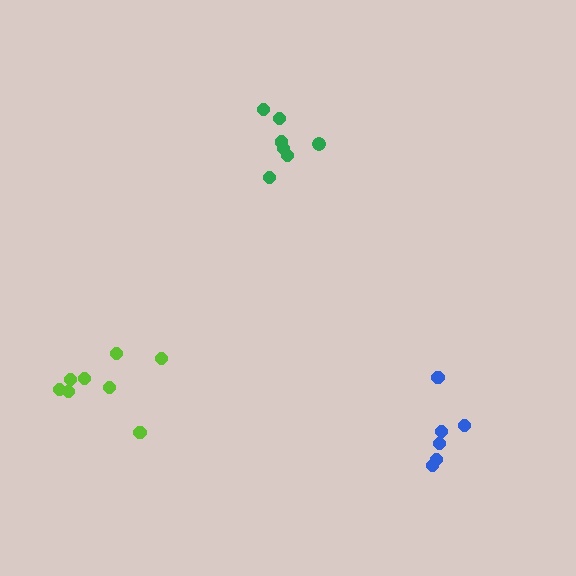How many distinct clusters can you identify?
There are 3 distinct clusters.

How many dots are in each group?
Group 1: 8 dots, Group 2: 7 dots, Group 3: 6 dots (21 total).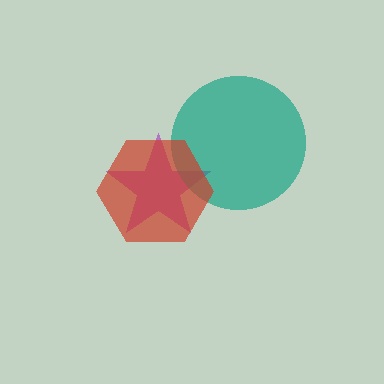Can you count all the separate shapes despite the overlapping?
Yes, there are 3 separate shapes.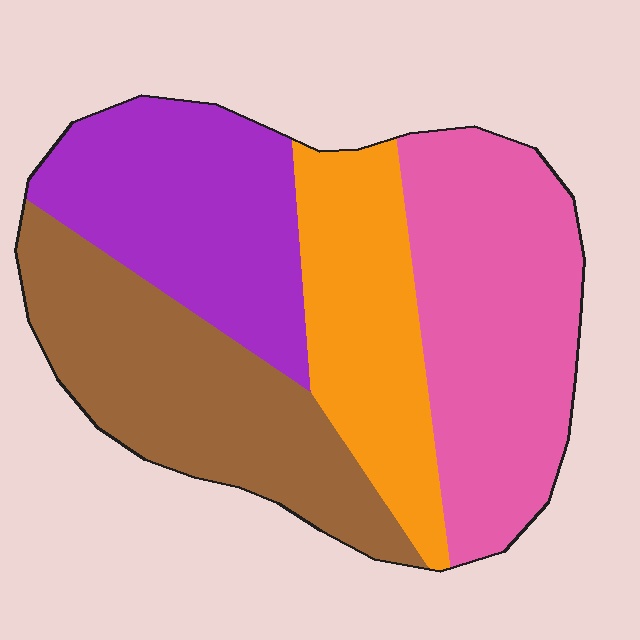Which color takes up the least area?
Orange, at roughly 20%.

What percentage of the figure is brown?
Brown covers 27% of the figure.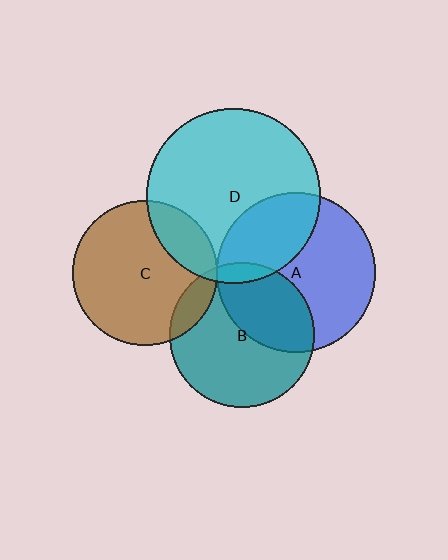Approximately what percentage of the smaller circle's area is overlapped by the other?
Approximately 5%.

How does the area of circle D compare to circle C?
Approximately 1.4 times.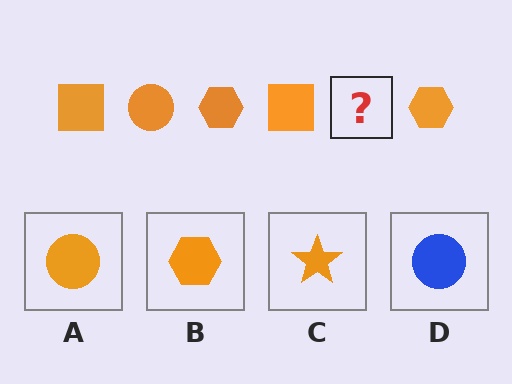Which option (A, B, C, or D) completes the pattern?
A.